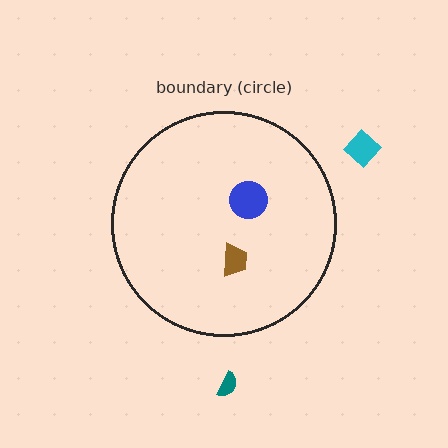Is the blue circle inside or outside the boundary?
Inside.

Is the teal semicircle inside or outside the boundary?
Outside.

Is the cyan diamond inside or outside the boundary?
Outside.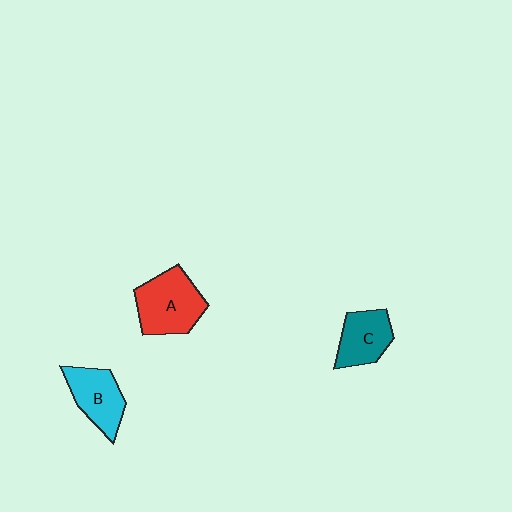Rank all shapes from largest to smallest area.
From largest to smallest: A (red), B (cyan), C (teal).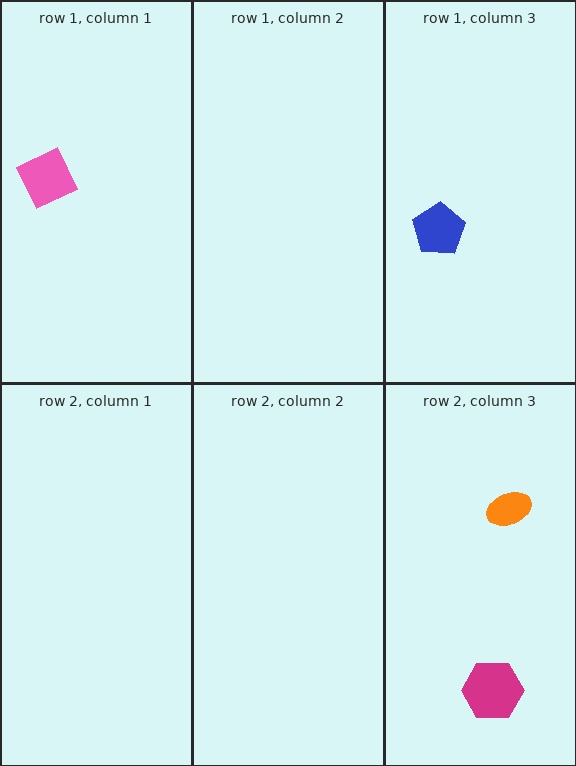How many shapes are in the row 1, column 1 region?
1.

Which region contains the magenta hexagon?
The row 2, column 3 region.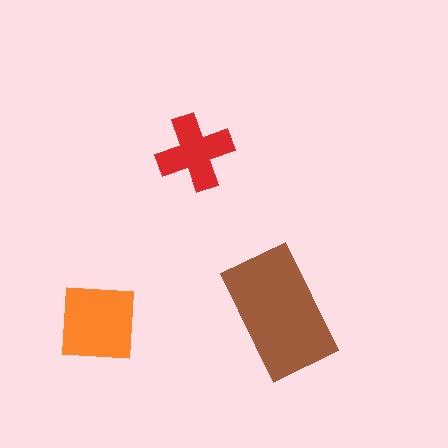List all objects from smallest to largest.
The red cross, the orange square, the brown rectangle.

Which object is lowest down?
The orange square is bottommost.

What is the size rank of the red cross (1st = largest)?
3rd.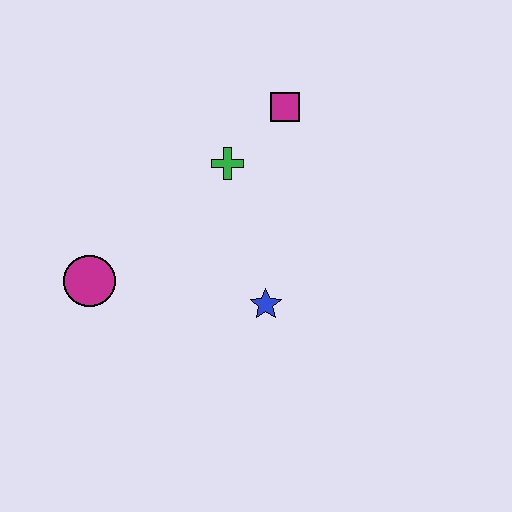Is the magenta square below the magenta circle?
No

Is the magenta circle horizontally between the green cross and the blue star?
No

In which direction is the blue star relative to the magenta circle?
The blue star is to the right of the magenta circle.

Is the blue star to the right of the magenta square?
No